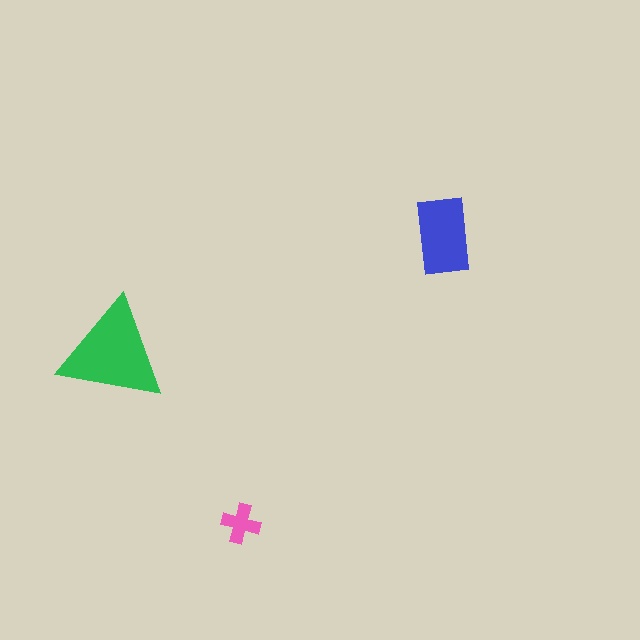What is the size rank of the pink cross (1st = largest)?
3rd.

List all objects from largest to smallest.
The green triangle, the blue rectangle, the pink cross.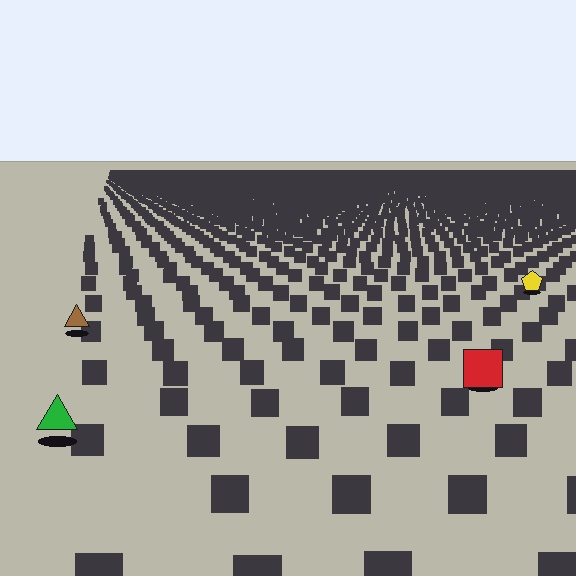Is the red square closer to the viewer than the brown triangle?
Yes. The red square is closer — you can tell from the texture gradient: the ground texture is coarser near it.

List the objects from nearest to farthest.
From nearest to farthest: the green triangle, the red square, the brown triangle, the yellow pentagon.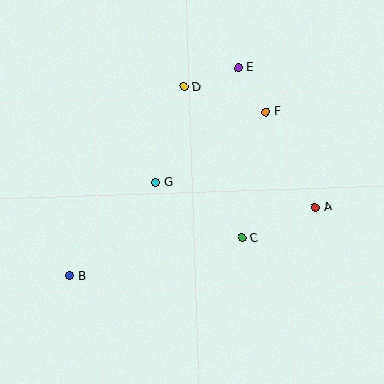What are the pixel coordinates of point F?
Point F is at (266, 112).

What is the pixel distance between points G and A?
The distance between G and A is 162 pixels.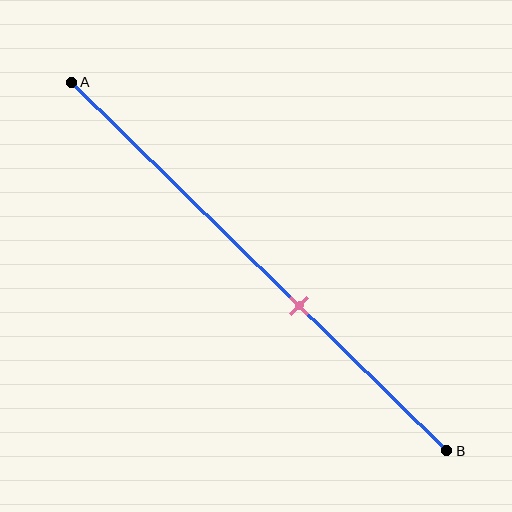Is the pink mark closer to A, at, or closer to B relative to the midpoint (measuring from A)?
The pink mark is closer to point B than the midpoint of segment AB.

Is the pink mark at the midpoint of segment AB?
No, the mark is at about 60% from A, not at the 50% midpoint.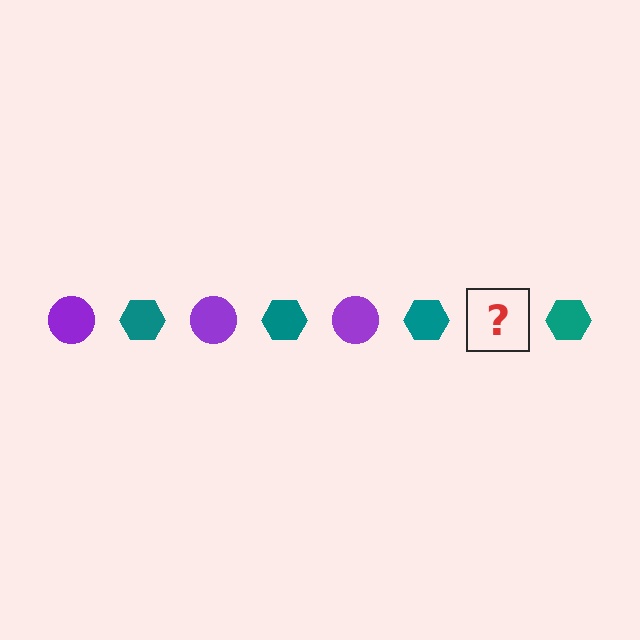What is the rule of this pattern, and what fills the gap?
The rule is that the pattern alternates between purple circle and teal hexagon. The gap should be filled with a purple circle.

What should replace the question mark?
The question mark should be replaced with a purple circle.